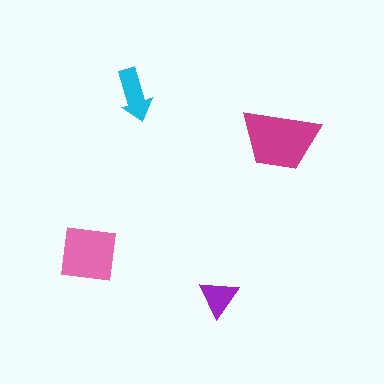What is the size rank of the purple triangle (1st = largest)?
4th.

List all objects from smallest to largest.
The purple triangle, the cyan arrow, the pink square, the magenta trapezoid.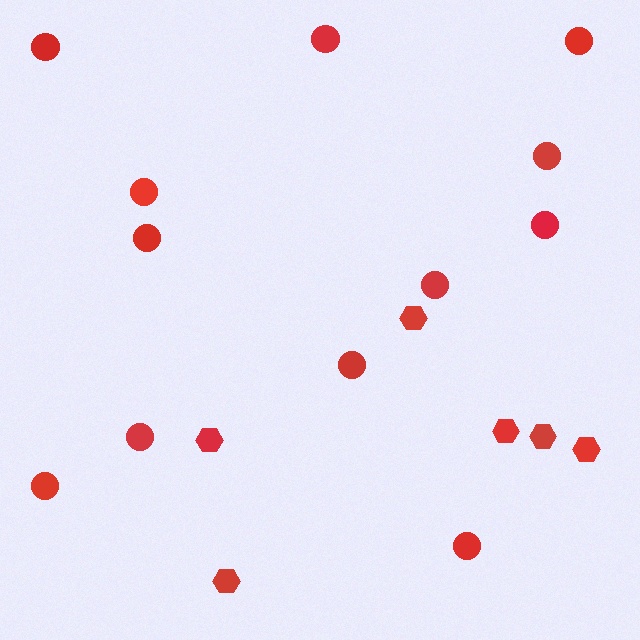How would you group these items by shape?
There are 2 groups: one group of hexagons (6) and one group of circles (12).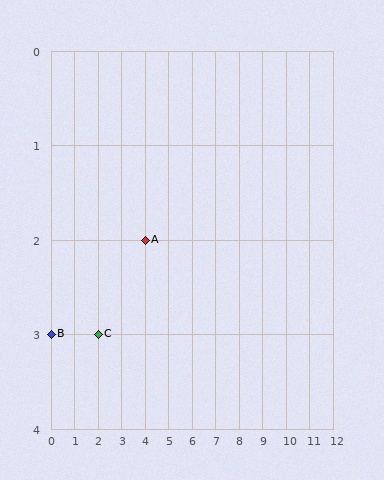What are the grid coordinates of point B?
Point B is at grid coordinates (0, 3).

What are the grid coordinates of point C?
Point C is at grid coordinates (2, 3).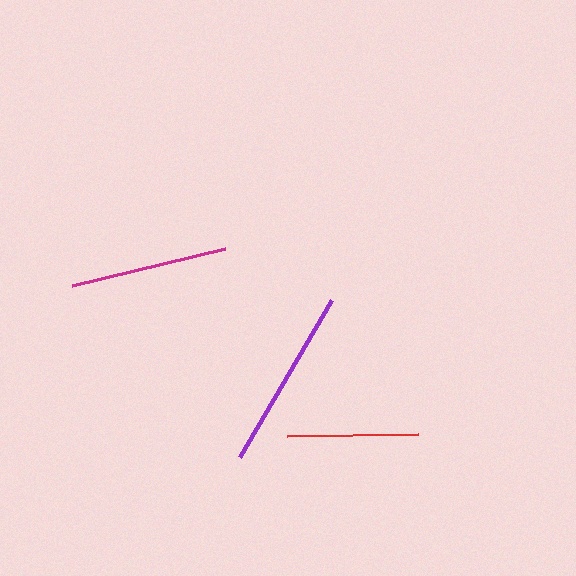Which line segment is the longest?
The purple line is the longest at approximately 182 pixels.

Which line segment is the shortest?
The red line is the shortest at approximately 130 pixels.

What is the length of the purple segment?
The purple segment is approximately 182 pixels long.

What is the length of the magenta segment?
The magenta segment is approximately 158 pixels long.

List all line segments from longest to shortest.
From longest to shortest: purple, magenta, red.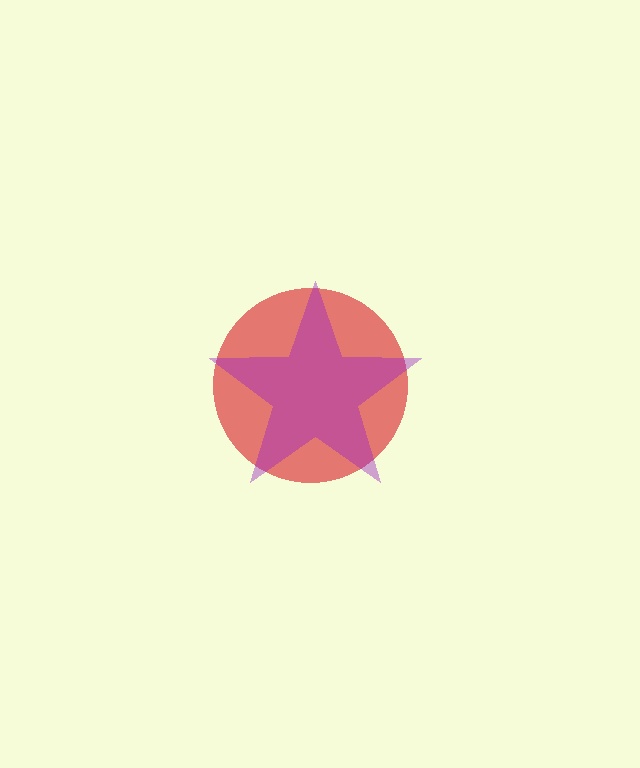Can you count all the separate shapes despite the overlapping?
Yes, there are 2 separate shapes.